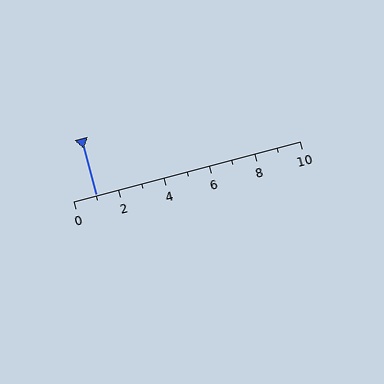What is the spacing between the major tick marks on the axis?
The major ticks are spaced 2 apart.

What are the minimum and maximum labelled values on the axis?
The axis runs from 0 to 10.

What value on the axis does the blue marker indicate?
The marker indicates approximately 1.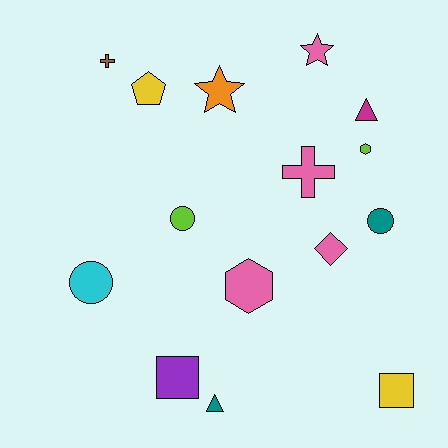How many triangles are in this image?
There are 2 triangles.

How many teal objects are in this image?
There are 2 teal objects.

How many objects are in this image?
There are 15 objects.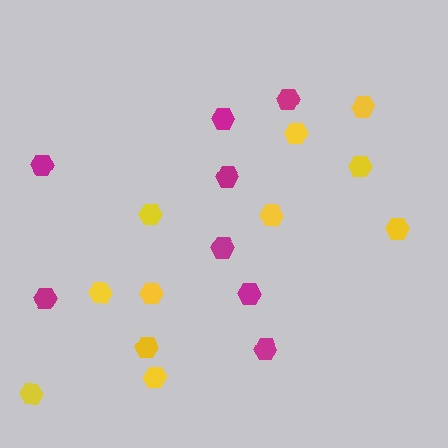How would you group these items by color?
There are 2 groups: one group of magenta hexagons (8) and one group of yellow hexagons (11).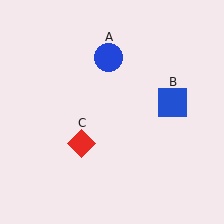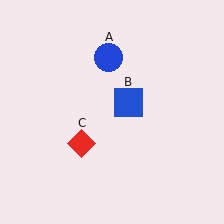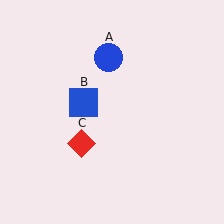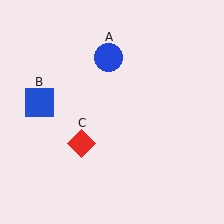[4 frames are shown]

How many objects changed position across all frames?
1 object changed position: blue square (object B).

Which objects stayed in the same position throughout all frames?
Blue circle (object A) and red diamond (object C) remained stationary.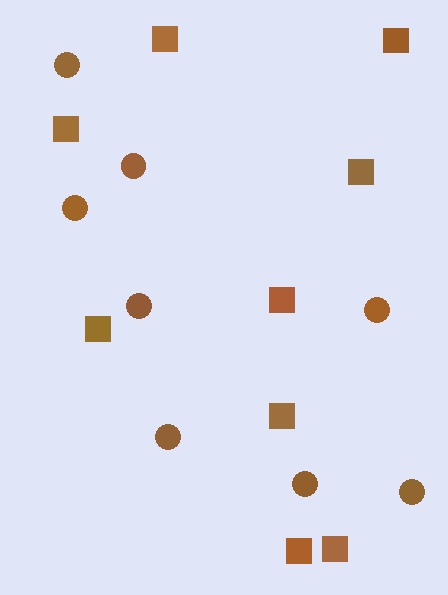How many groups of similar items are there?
There are 2 groups: one group of circles (8) and one group of squares (9).